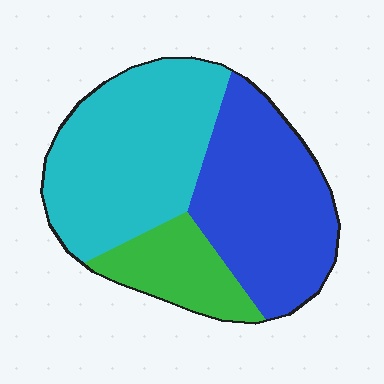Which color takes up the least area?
Green, at roughly 15%.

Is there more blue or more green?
Blue.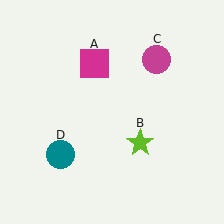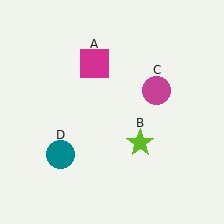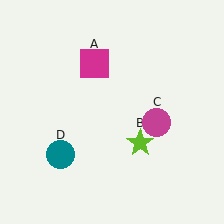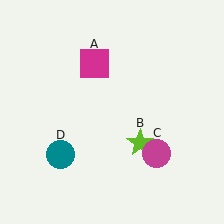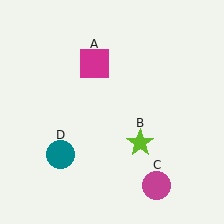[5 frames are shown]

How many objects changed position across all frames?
1 object changed position: magenta circle (object C).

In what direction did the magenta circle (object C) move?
The magenta circle (object C) moved down.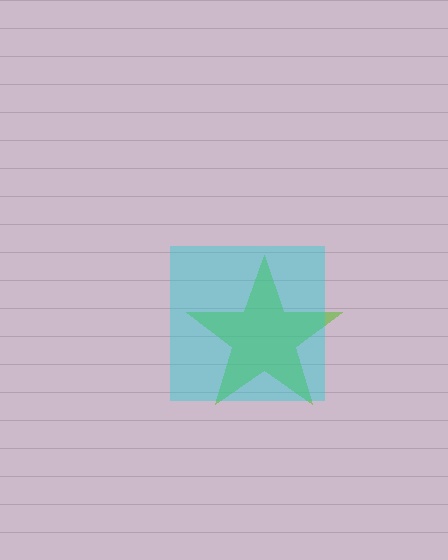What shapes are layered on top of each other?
The layered shapes are: a lime star, a cyan square.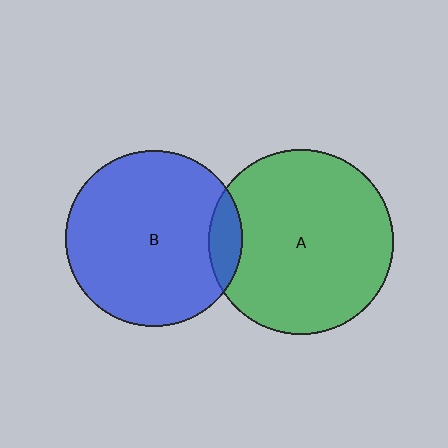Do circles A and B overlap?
Yes.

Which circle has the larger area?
Circle A (green).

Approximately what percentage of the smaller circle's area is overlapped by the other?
Approximately 10%.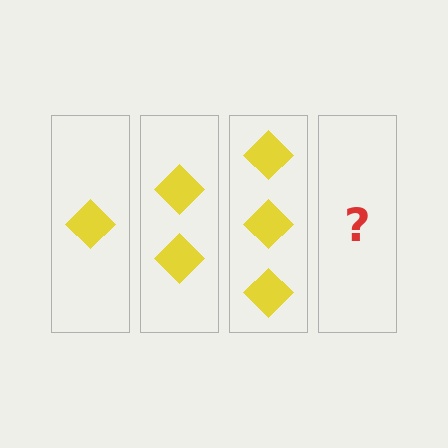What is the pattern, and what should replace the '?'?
The pattern is that each step adds one more diamond. The '?' should be 4 diamonds.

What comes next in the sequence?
The next element should be 4 diamonds.